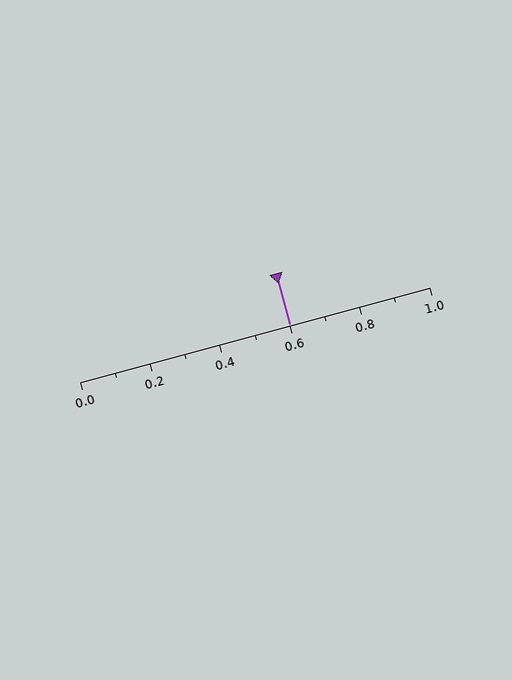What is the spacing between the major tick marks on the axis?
The major ticks are spaced 0.2 apart.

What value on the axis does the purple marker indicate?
The marker indicates approximately 0.6.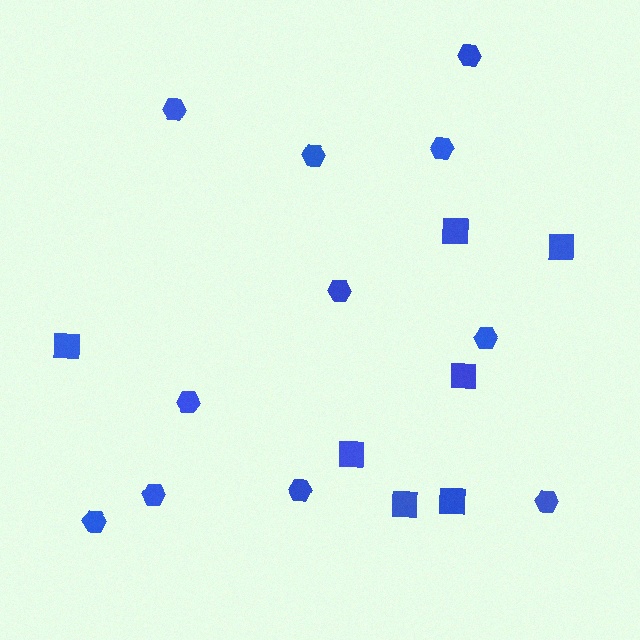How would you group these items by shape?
There are 2 groups: one group of squares (7) and one group of hexagons (11).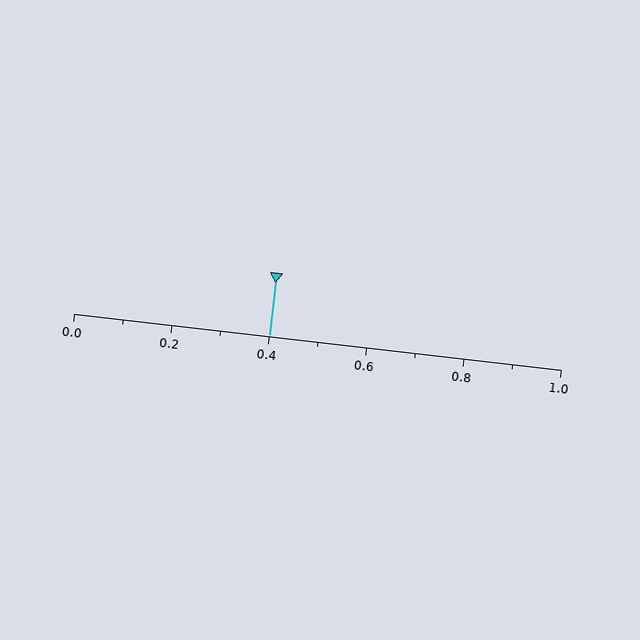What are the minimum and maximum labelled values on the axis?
The axis runs from 0.0 to 1.0.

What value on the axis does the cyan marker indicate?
The marker indicates approximately 0.4.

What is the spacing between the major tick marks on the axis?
The major ticks are spaced 0.2 apart.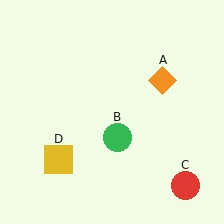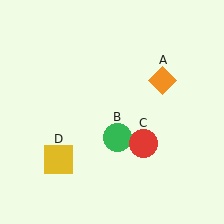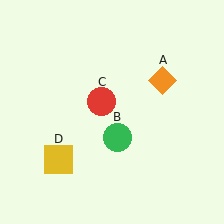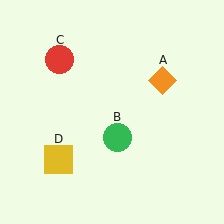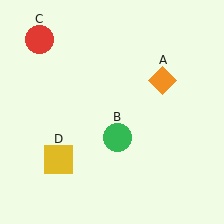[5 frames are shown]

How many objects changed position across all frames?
1 object changed position: red circle (object C).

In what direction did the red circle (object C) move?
The red circle (object C) moved up and to the left.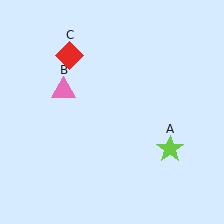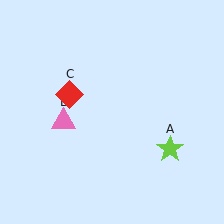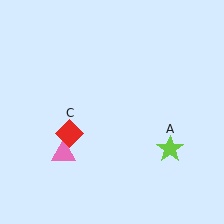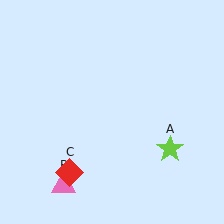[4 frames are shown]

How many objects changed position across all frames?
2 objects changed position: pink triangle (object B), red diamond (object C).